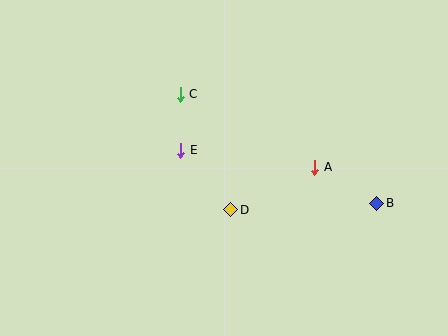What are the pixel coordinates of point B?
Point B is at (377, 203).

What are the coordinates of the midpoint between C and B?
The midpoint between C and B is at (279, 149).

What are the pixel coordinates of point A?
Point A is at (315, 167).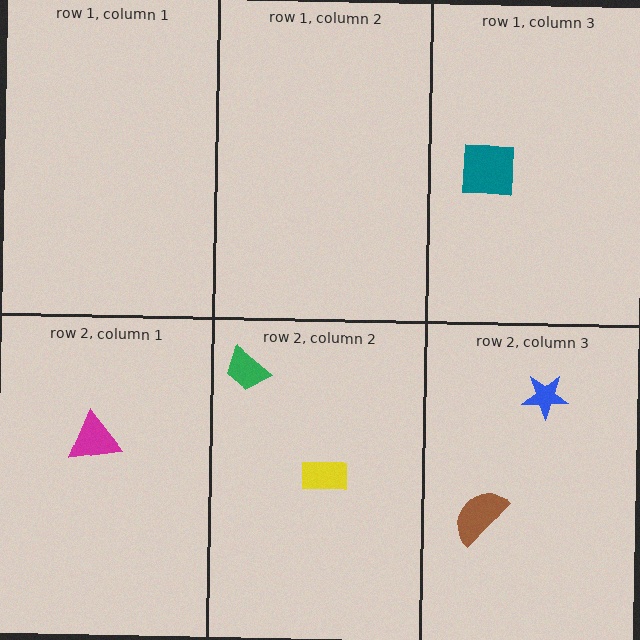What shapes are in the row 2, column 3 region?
The brown semicircle, the blue star.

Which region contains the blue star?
The row 2, column 3 region.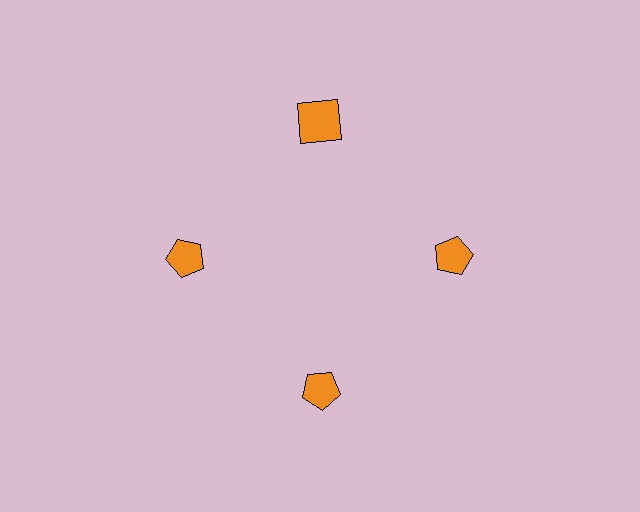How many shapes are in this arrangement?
There are 4 shapes arranged in a ring pattern.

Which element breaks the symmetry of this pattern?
The orange square at roughly the 12 o'clock position breaks the symmetry. All other shapes are orange pentagons.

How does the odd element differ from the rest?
It has a different shape: square instead of pentagon.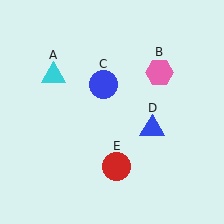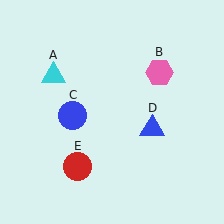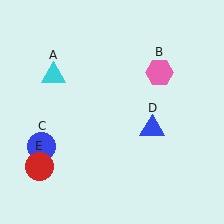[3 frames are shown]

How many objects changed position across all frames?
2 objects changed position: blue circle (object C), red circle (object E).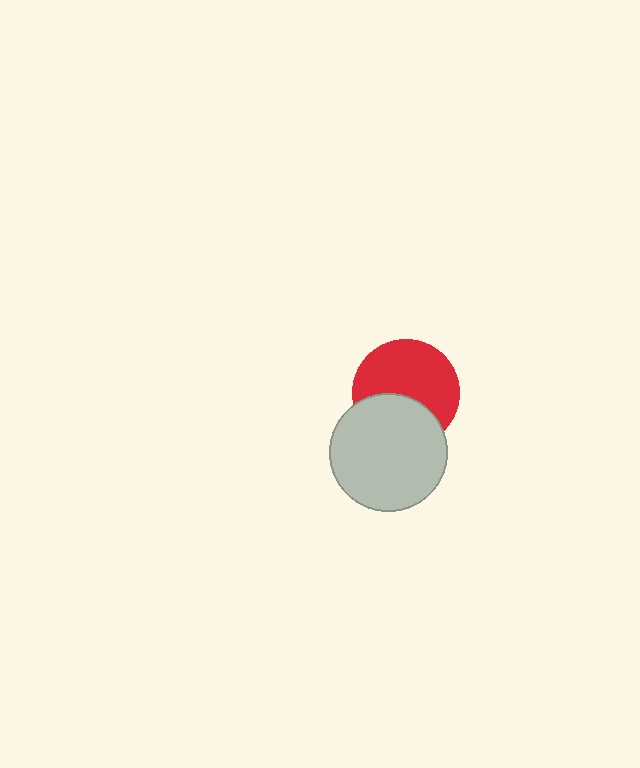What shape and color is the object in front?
The object in front is a light gray circle.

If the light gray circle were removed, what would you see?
You would see the complete red circle.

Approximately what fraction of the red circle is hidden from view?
Roughly 38% of the red circle is hidden behind the light gray circle.